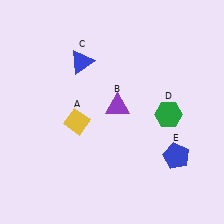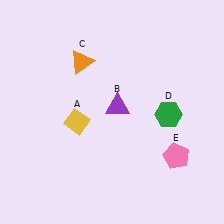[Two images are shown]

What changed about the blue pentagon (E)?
In Image 1, E is blue. In Image 2, it changed to pink.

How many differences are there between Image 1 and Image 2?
There are 2 differences between the two images.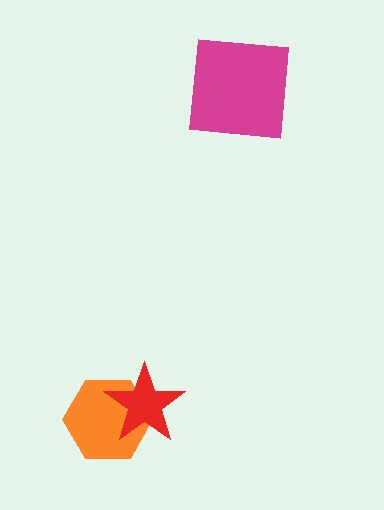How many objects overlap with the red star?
1 object overlaps with the red star.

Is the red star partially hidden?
No, no other shape covers it.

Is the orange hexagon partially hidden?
Yes, it is partially covered by another shape.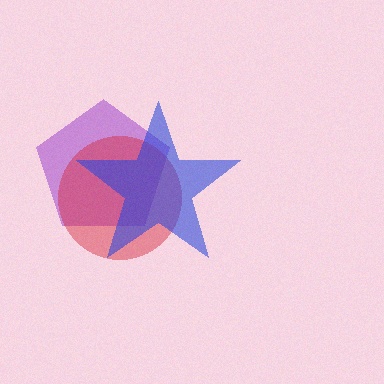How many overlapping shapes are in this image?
There are 3 overlapping shapes in the image.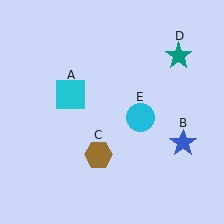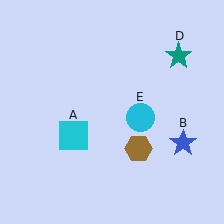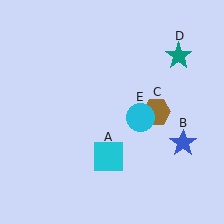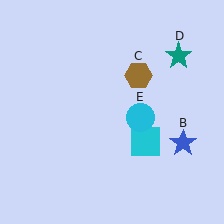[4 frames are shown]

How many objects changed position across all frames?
2 objects changed position: cyan square (object A), brown hexagon (object C).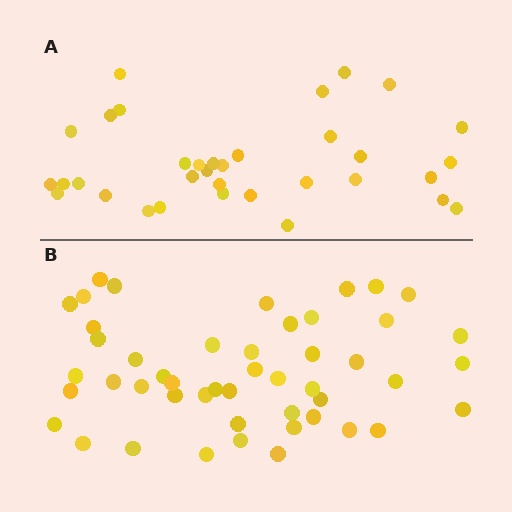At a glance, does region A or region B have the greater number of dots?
Region B (the bottom region) has more dots.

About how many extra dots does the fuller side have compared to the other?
Region B has approximately 15 more dots than region A.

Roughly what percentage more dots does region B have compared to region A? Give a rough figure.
About 40% more.